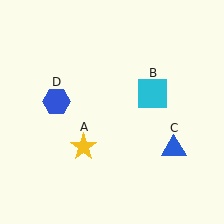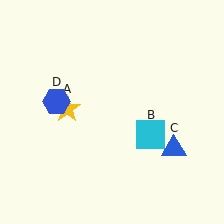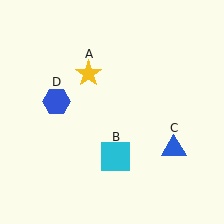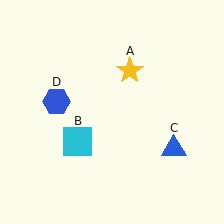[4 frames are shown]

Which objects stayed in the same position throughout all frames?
Blue triangle (object C) and blue hexagon (object D) remained stationary.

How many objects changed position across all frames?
2 objects changed position: yellow star (object A), cyan square (object B).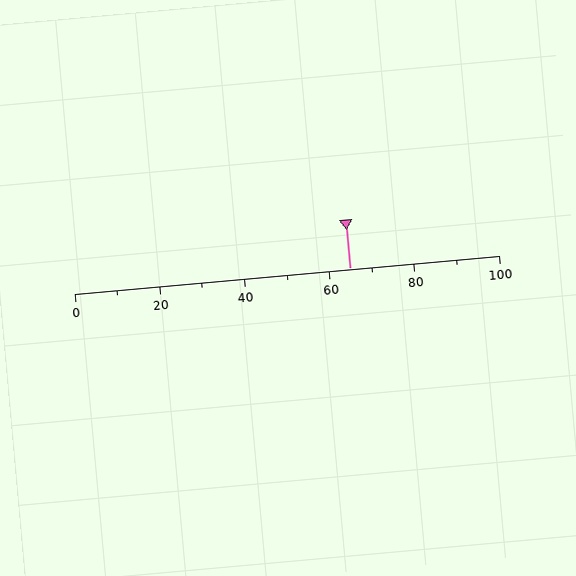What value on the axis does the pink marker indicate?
The marker indicates approximately 65.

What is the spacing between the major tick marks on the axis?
The major ticks are spaced 20 apart.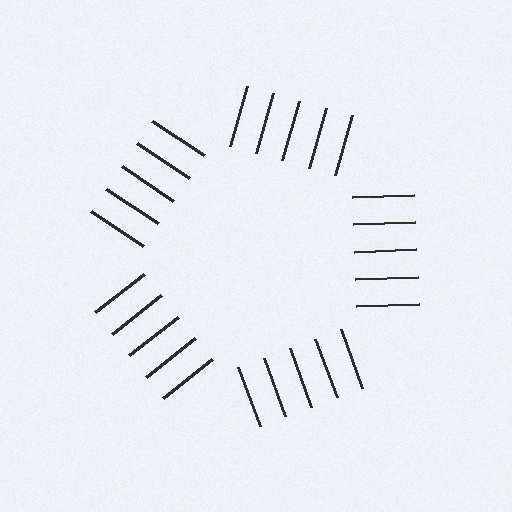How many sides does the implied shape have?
5 sides — the line-ends trace a pentagon.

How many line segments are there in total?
25 — 5 along each of the 5 edges.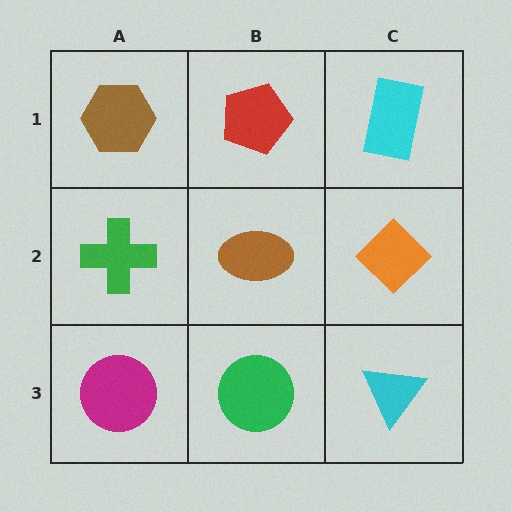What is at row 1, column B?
A red pentagon.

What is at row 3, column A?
A magenta circle.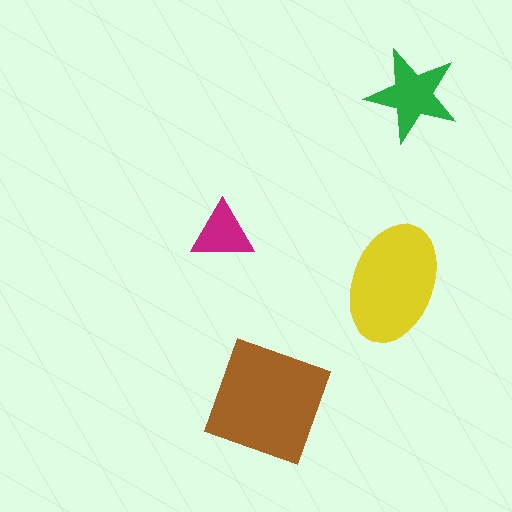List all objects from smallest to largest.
The magenta triangle, the green star, the yellow ellipse, the brown square.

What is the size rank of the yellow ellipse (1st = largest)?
2nd.